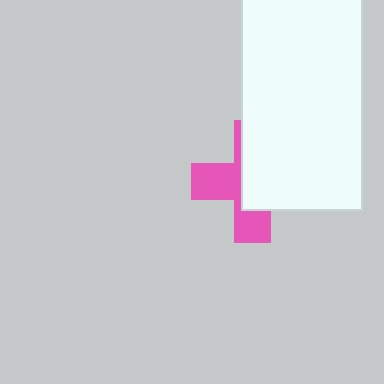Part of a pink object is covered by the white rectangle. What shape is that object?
It is a cross.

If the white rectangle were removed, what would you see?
You would see the complete pink cross.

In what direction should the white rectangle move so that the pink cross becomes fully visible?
The white rectangle should move right. That is the shortest direction to clear the overlap and leave the pink cross fully visible.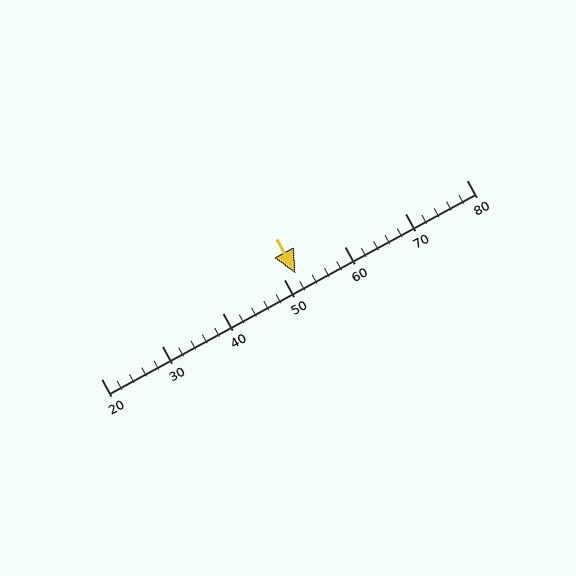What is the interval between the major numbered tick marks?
The major tick marks are spaced 10 units apart.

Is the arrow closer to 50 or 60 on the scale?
The arrow is closer to 50.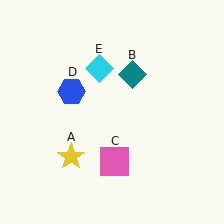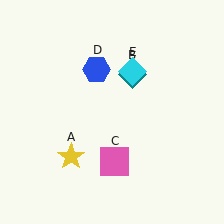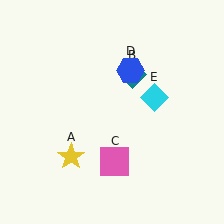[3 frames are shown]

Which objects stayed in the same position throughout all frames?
Yellow star (object A) and teal diamond (object B) and pink square (object C) remained stationary.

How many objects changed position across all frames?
2 objects changed position: blue hexagon (object D), cyan diamond (object E).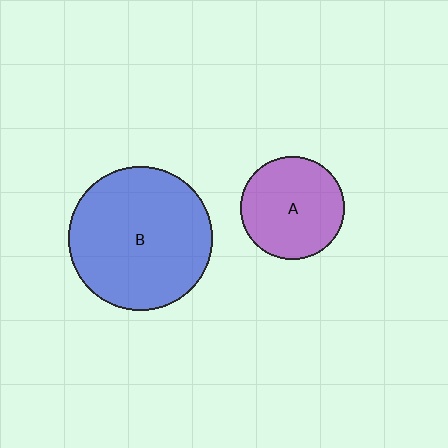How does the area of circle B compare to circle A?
Approximately 1.9 times.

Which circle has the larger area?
Circle B (blue).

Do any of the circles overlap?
No, none of the circles overlap.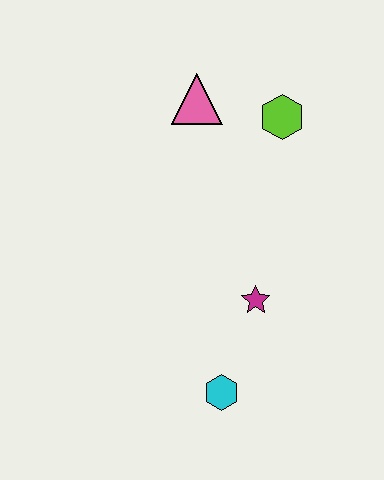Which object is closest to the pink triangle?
The lime hexagon is closest to the pink triangle.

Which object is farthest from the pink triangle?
The cyan hexagon is farthest from the pink triangle.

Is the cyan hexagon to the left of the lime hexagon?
Yes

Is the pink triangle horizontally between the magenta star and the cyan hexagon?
No